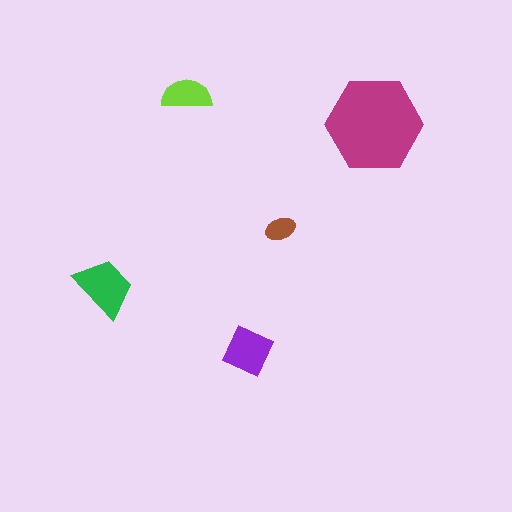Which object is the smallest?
The brown ellipse.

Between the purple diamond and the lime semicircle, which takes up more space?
The purple diamond.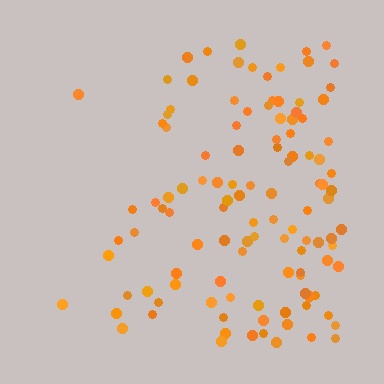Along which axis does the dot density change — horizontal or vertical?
Horizontal.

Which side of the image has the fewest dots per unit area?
The left.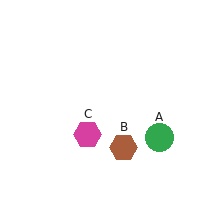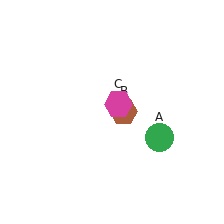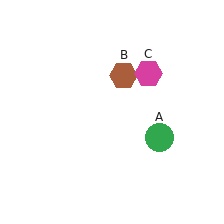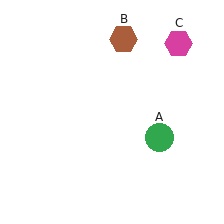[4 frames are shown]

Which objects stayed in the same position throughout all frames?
Green circle (object A) remained stationary.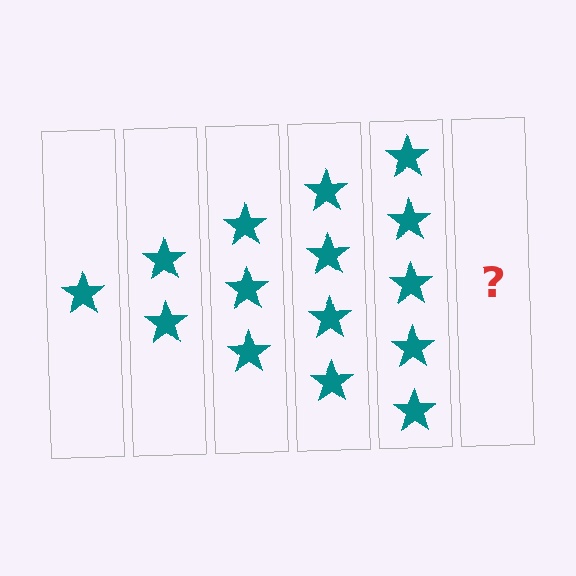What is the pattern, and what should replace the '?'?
The pattern is that each step adds one more star. The '?' should be 6 stars.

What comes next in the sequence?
The next element should be 6 stars.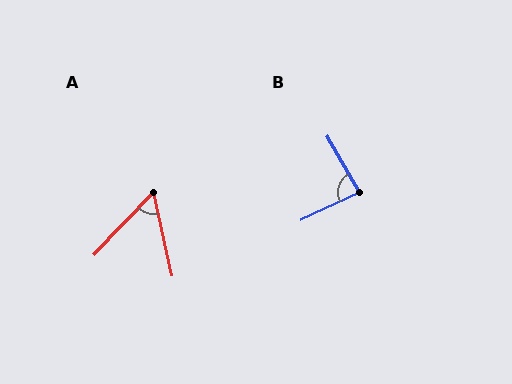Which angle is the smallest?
A, at approximately 56 degrees.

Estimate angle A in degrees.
Approximately 56 degrees.